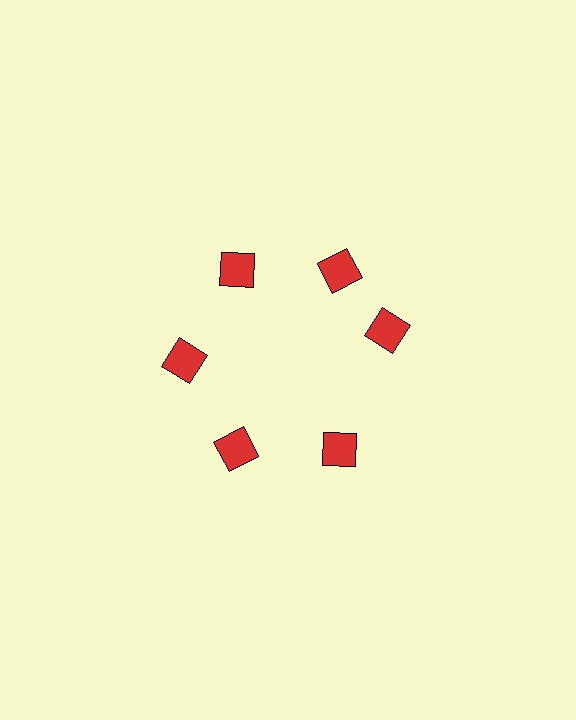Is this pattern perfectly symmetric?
No. The 6 red squares are arranged in a ring, but one element near the 3 o'clock position is rotated out of alignment along the ring, breaking the 6-fold rotational symmetry.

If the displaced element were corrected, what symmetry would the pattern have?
It would have 6-fold rotational symmetry — the pattern would map onto itself every 60 degrees.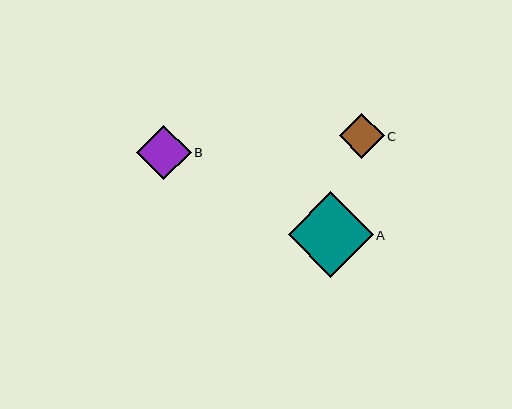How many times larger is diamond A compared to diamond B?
Diamond A is approximately 1.6 times the size of diamond B.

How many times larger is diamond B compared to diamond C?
Diamond B is approximately 1.2 times the size of diamond C.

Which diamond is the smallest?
Diamond C is the smallest with a size of approximately 45 pixels.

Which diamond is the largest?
Diamond A is the largest with a size of approximately 85 pixels.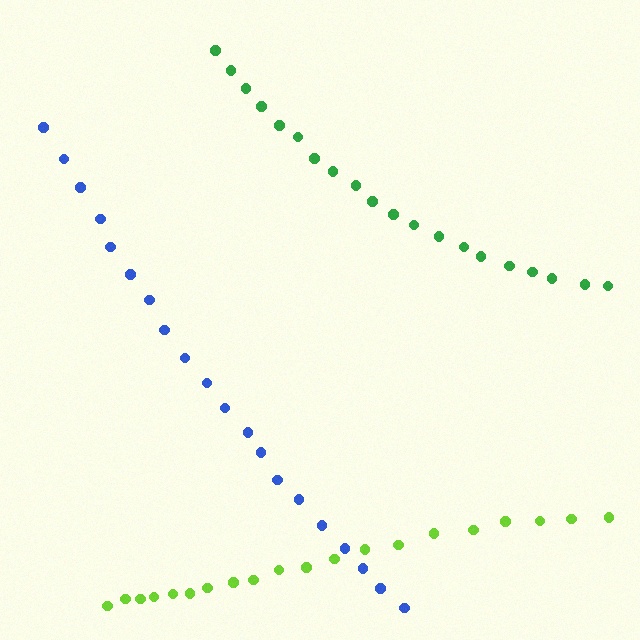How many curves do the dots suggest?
There are 3 distinct paths.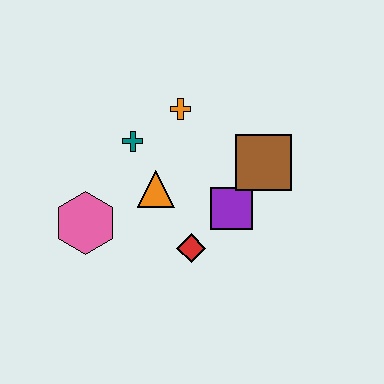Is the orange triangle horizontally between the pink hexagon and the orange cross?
Yes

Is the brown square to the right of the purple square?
Yes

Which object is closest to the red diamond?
The purple square is closest to the red diamond.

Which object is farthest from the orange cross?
The pink hexagon is farthest from the orange cross.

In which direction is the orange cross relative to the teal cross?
The orange cross is to the right of the teal cross.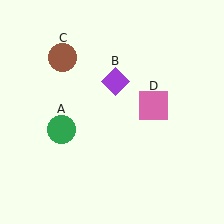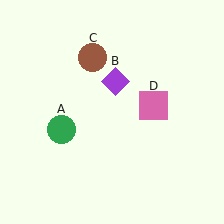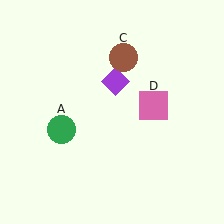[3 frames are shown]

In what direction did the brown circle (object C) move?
The brown circle (object C) moved right.